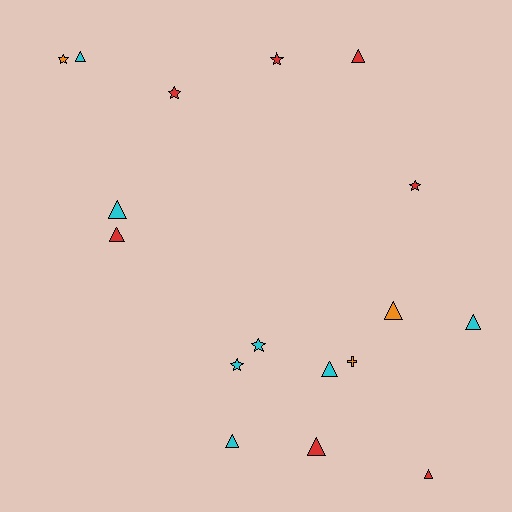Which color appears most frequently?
Cyan, with 7 objects.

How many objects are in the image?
There are 17 objects.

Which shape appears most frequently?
Triangle, with 10 objects.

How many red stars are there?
There are 3 red stars.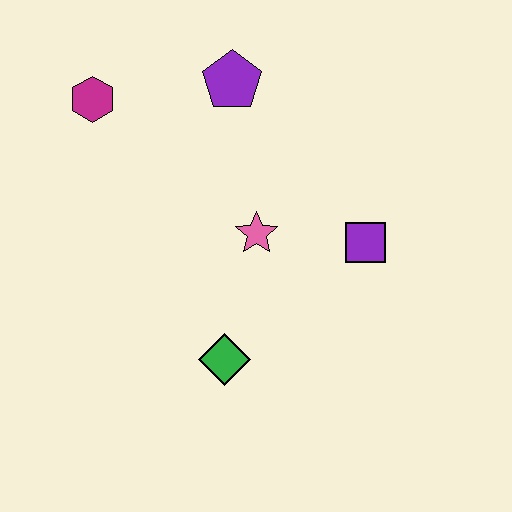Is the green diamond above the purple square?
No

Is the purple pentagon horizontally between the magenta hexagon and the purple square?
Yes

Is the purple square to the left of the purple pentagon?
No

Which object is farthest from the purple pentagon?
The green diamond is farthest from the purple pentagon.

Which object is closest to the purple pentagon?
The magenta hexagon is closest to the purple pentagon.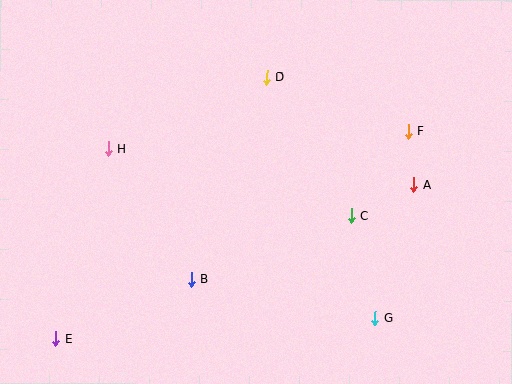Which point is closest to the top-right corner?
Point F is closest to the top-right corner.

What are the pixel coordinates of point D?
Point D is at (267, 77).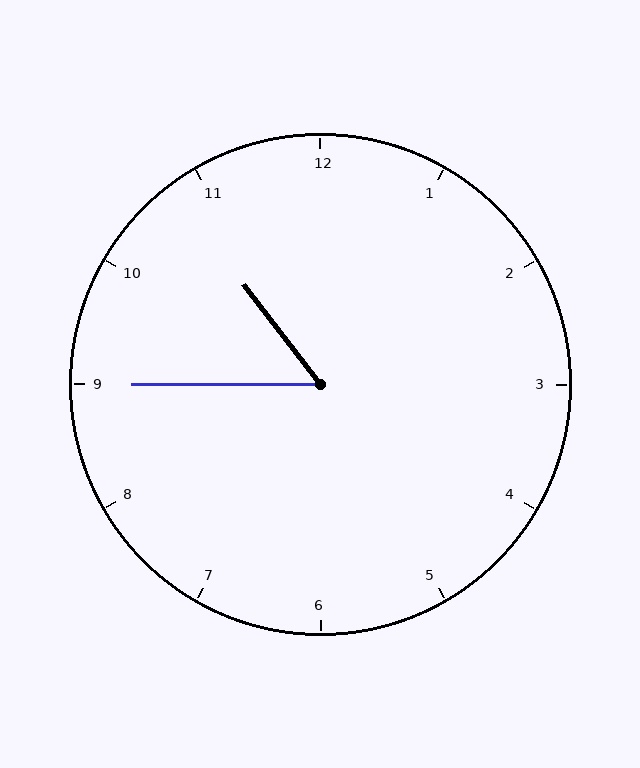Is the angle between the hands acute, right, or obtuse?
It is acute.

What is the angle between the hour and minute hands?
Approximately 52 degrees.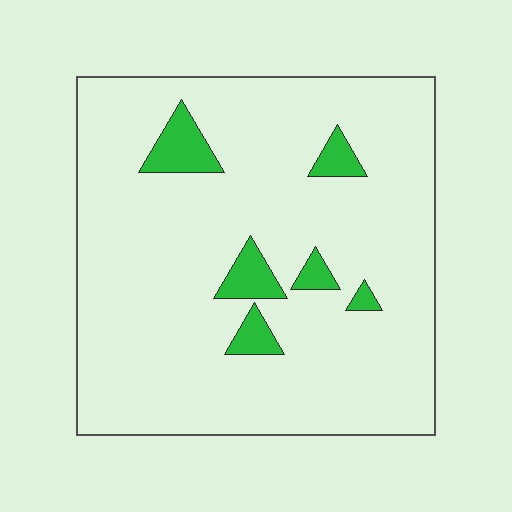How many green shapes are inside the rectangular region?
6.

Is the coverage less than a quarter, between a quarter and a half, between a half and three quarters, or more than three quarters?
Less than a quarter.